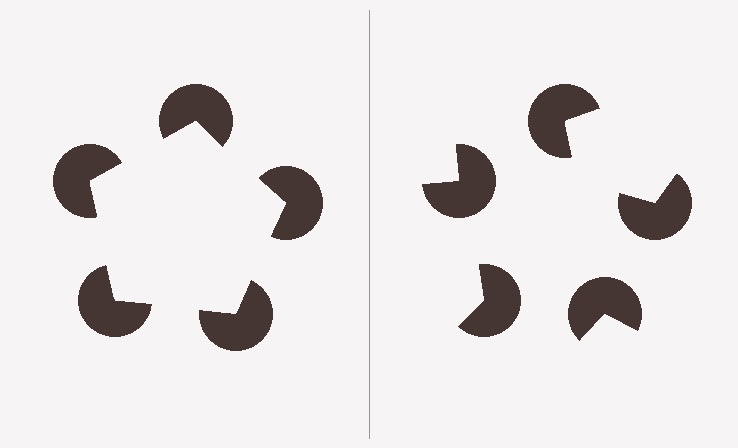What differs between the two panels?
The pac-man discs are positioned identically on both sides; only the wedge orientations differ. On the left they align to a pentagon; on the right they are misaligned.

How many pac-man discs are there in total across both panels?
10 — 5 on each side.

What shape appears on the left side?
An illusory pentagon.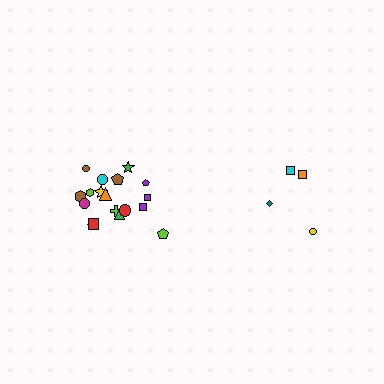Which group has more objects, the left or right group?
The left group.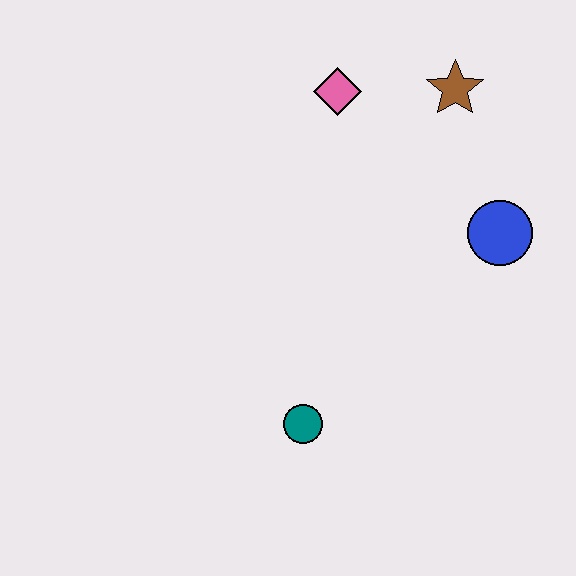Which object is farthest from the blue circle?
The teal circle is farthest from the blue circle.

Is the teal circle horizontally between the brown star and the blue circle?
No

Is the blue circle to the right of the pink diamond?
Yes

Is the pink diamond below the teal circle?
No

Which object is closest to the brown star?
The pink diamond is closest to the brown star.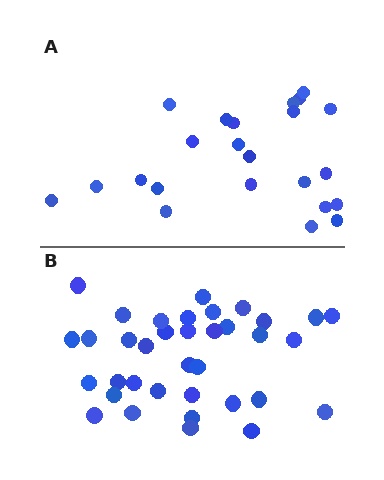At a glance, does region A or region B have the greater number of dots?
Region B (the bottom region) has more dots.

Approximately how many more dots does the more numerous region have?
Region B has approximately 15 more dots than region A.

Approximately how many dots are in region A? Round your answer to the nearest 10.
About 20 dots. (The exact count is 23, which rounds to 20.)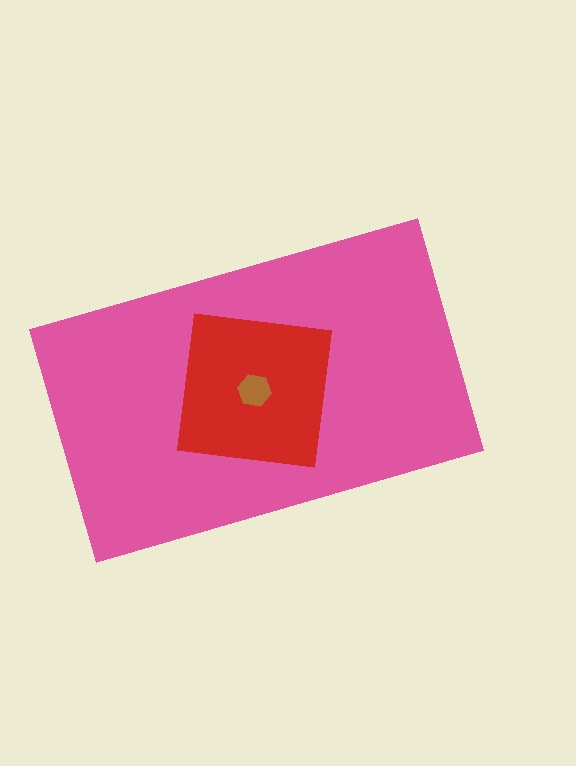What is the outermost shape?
The pink rectangle.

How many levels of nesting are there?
3.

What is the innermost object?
The brown hexagon.